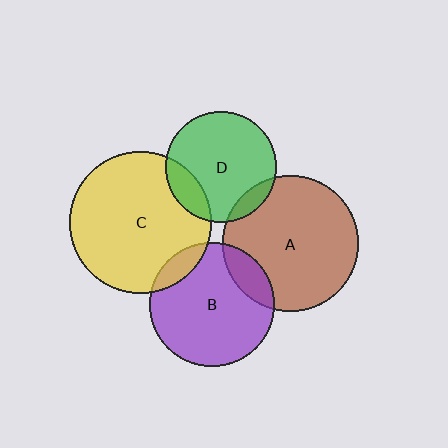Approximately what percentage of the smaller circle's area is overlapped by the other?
Approximately 10%.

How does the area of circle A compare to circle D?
Approximately 1.5 times.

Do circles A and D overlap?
Yes.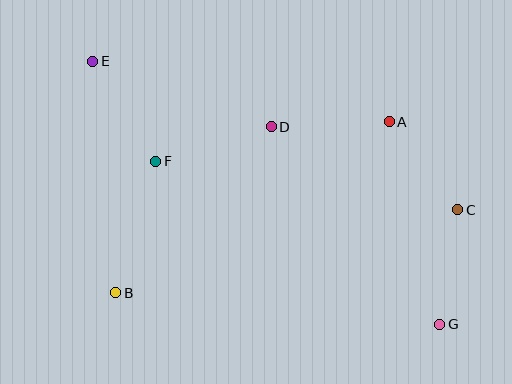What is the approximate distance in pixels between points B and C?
The distance between B and C is approximately 352 pixels.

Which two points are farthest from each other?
Points E and G are farthest from each other.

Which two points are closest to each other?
Points A and C are closest to each other.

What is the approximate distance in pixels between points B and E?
The distance between B and E is approximately 232 pixels.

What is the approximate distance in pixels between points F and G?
The distance between F and G is approximately 327 pixels.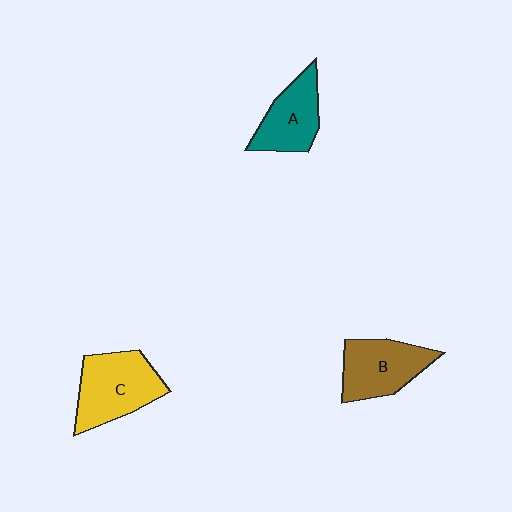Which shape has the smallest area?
Shape A (teal).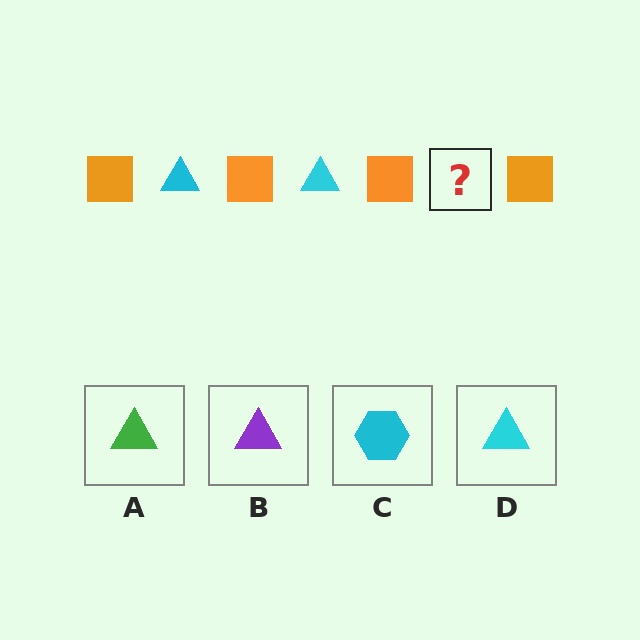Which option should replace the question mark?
Option D.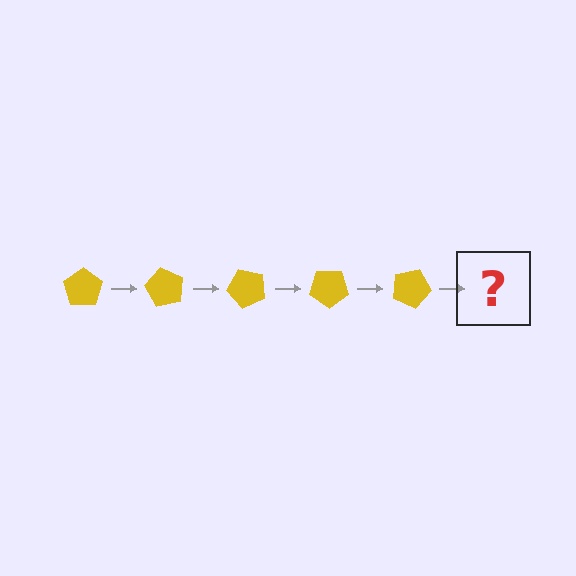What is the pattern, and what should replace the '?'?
The pattern is that the pentagon rotates 60 degrees each step. The '?' should be a yellow pentagon rotated 300 degrees.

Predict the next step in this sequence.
The next step is a yellow pentagon rotated 300 degrees.